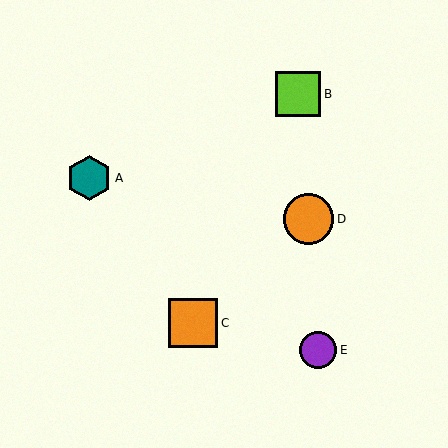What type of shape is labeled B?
Shape B is a lime square.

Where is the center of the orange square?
The center of the orange square is at (193, 323).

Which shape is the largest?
The orange circle (labeled D) is the largest.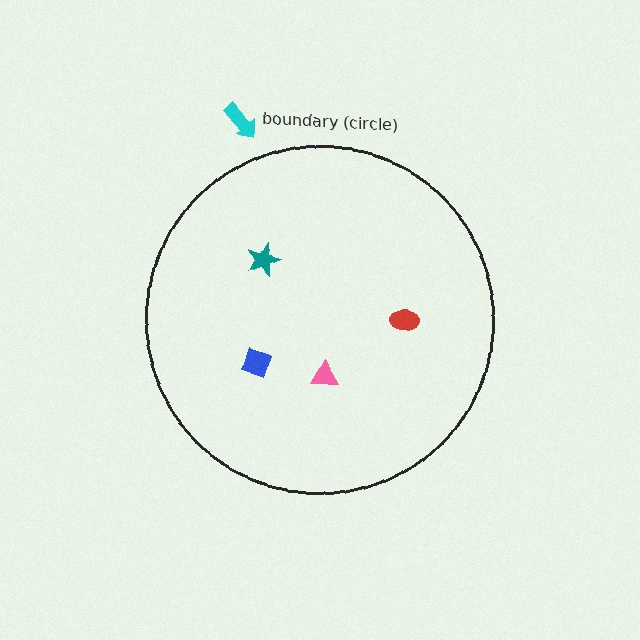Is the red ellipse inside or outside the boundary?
Inside.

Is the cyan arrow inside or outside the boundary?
Outside.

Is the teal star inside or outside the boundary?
Inside.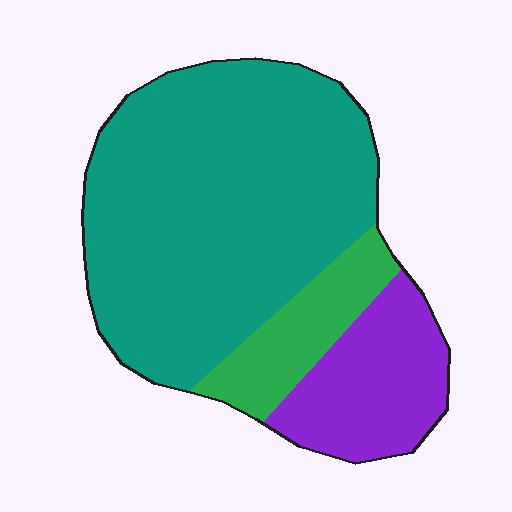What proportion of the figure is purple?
Purple covers roughly 20% of the figure.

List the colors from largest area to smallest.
From largest to smallest: teal, purple, green.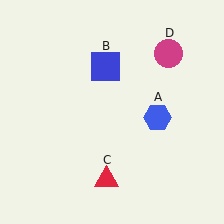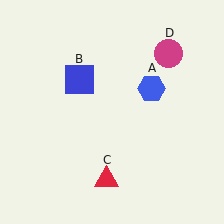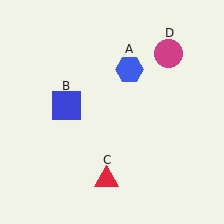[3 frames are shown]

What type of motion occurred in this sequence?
The blue hexagon (object A), blue square (object B) rotated counterclockwise around the center of the scene.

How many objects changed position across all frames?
2 objects changed position: blue hexagon (object A), blue square (object B).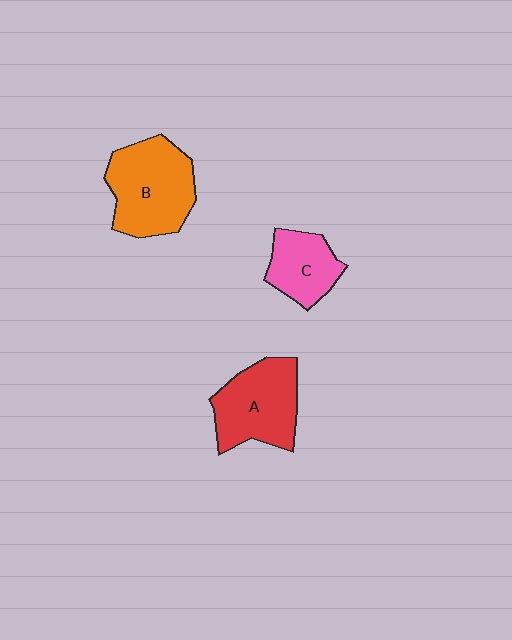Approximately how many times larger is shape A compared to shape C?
Approximately 1.5 times.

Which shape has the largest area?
Shape B (orange).